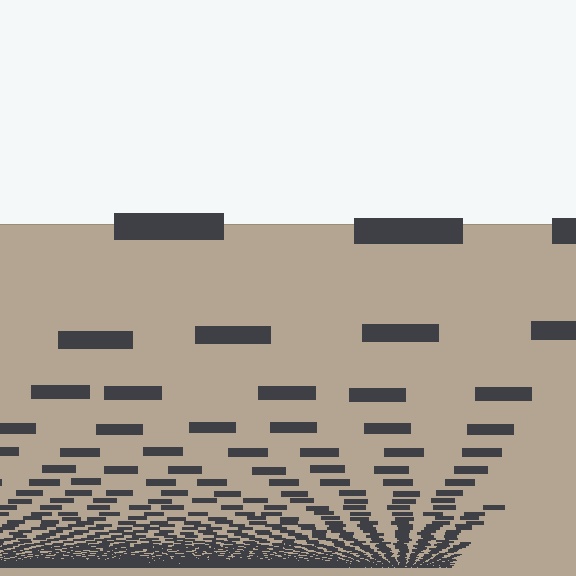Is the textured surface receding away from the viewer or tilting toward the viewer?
The surface appears to tilt toward the viewer. Texture elements get larger and sparser toward the top.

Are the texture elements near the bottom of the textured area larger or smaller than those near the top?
Smaller. The gradient is inverted — elements near the bottom are smaller and denser.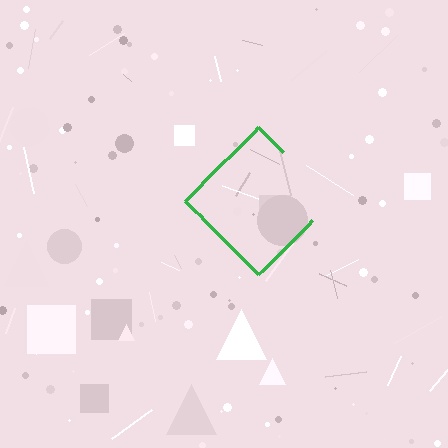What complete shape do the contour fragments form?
The contour fragments form a diamond.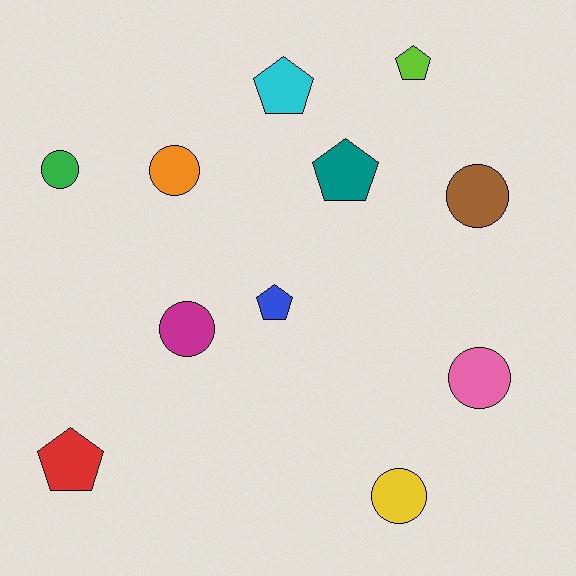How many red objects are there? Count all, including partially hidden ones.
There is 1 red object.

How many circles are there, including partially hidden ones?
There are 6 circles.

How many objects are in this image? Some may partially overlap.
There are 11 objects.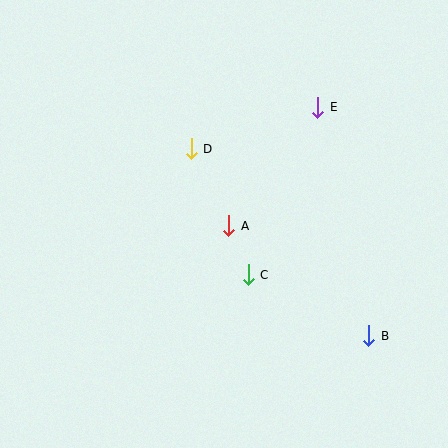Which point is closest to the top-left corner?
Point D is closest to the top-left corner.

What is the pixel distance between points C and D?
The distance between C and D is 139 pixels.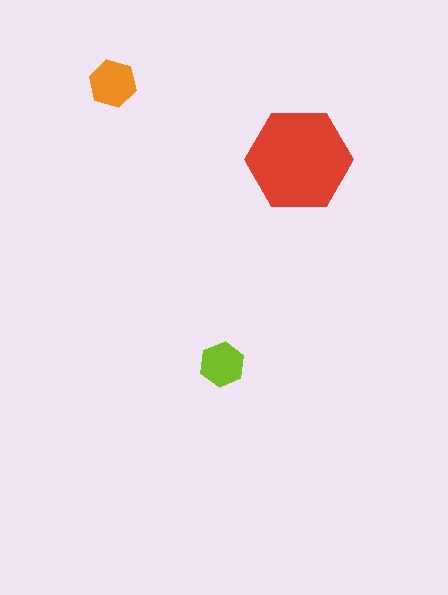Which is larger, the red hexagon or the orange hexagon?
The red one.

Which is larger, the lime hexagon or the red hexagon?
The red one.